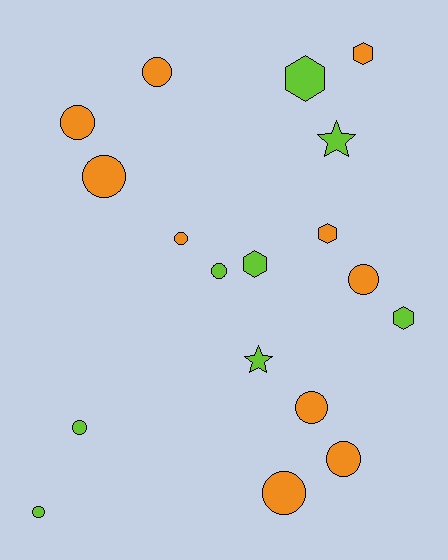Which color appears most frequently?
Orange, with 10 objects.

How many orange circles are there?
There are 8 orange circles.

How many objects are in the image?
There are 18 objects.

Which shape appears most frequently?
Circle, with 11 objects.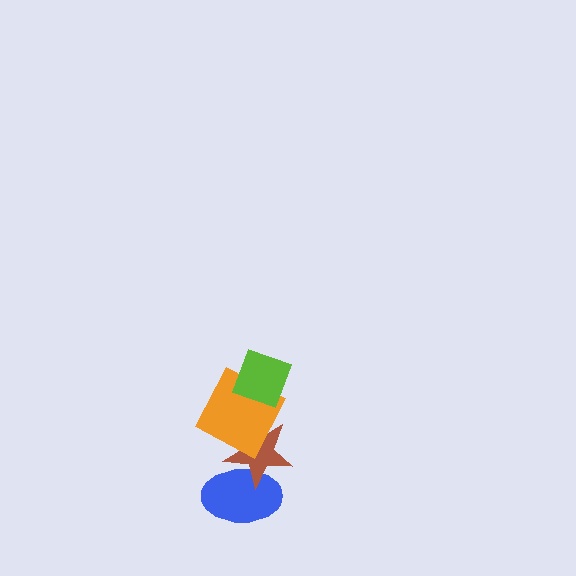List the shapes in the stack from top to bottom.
From top to bottom: the lime diamond, the orange square, the brown star, the blue ellipse.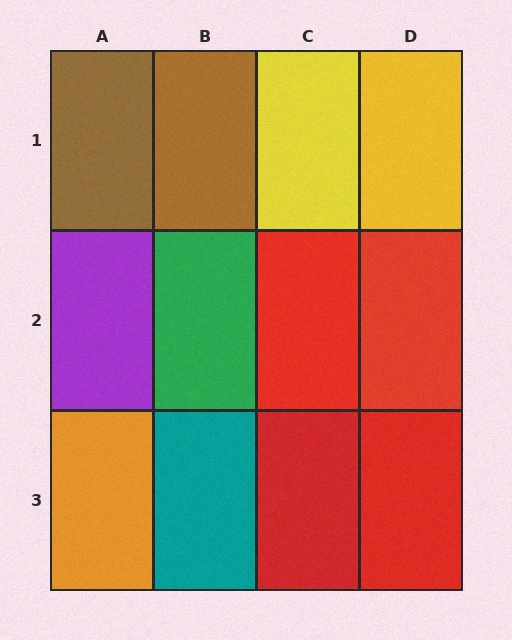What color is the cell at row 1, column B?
Brown.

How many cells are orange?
1 cell is orange.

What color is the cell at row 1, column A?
Brown.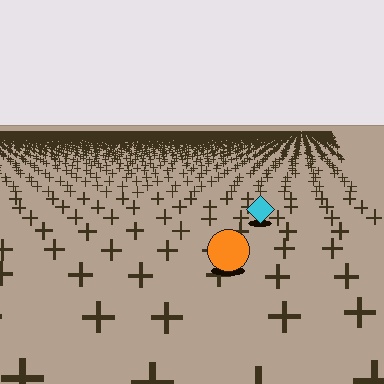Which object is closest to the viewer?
The orange circle is closest. The texture marks near it are larger and more spread out.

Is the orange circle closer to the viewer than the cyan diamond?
Yes. The orange circle is closer — you can tell from the texture gradient: the ground texture is coarser near it.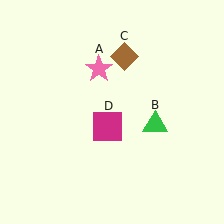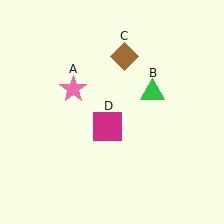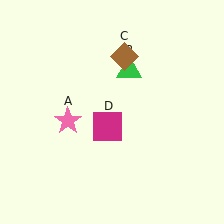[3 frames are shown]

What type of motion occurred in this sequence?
The pink star (object A), green triangle (object B) rotated counterclockwise around the center of the scene.